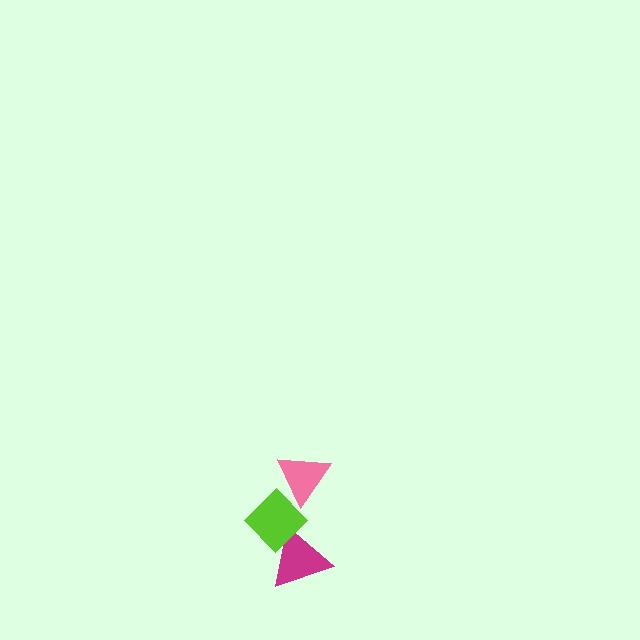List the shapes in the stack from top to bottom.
From top to bottom: the pink triangle, the lime diamond, the magenta triangle.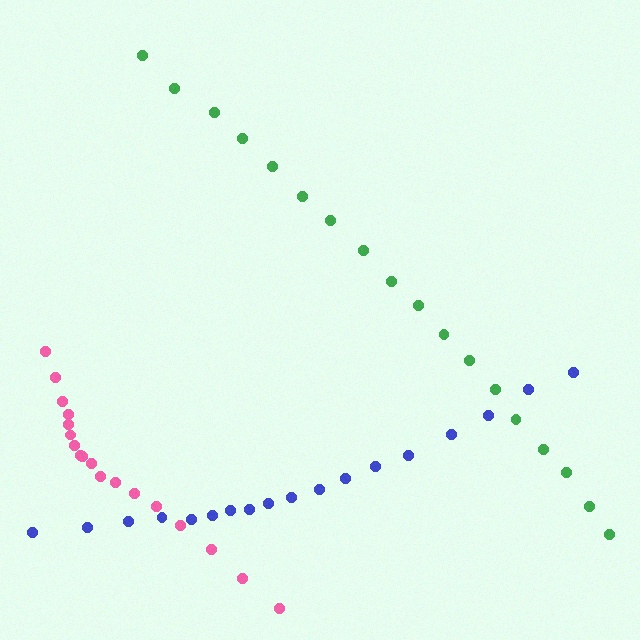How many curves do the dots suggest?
There are 3 distinct paths.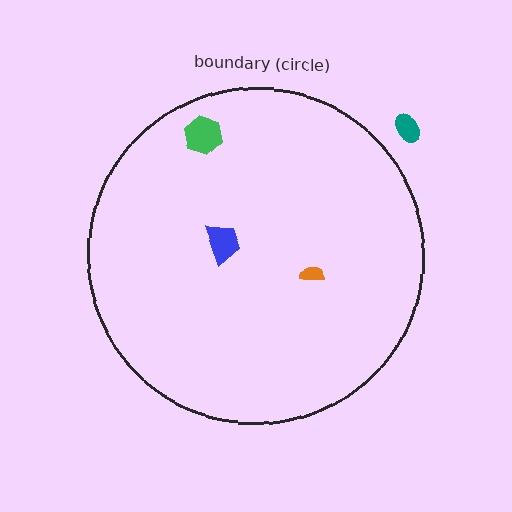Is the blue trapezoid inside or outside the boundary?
Inside.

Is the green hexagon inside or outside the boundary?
Inside.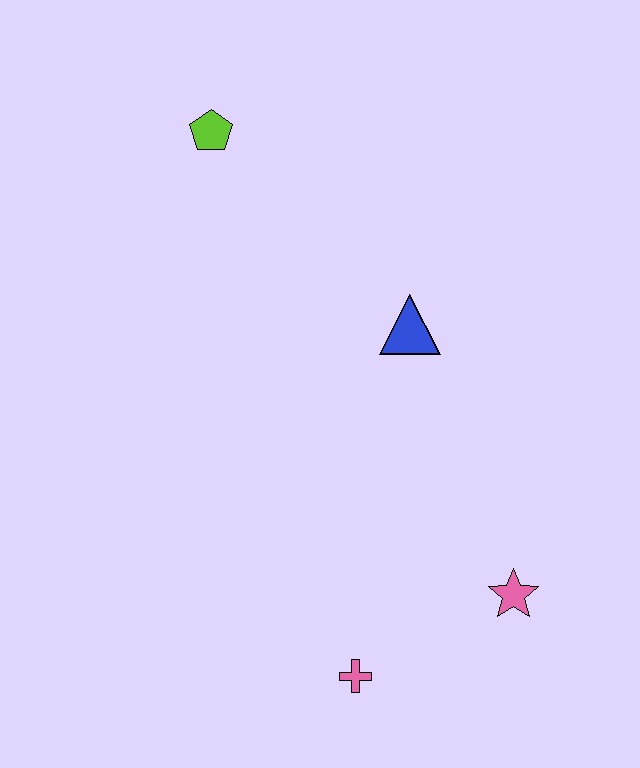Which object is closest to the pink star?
The pink cross is closest to the pink star.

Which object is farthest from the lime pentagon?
The pink cross is farthest from the lime pentagon.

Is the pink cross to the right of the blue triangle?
No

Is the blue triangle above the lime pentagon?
No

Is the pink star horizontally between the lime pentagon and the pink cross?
No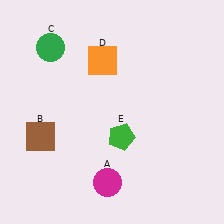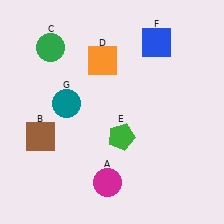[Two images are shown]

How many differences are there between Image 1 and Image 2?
There are 2 differences between the two images.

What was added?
A blue square (F), a teal circle (G) were added in Image 2.